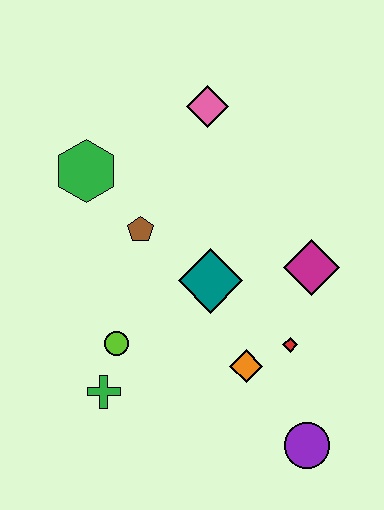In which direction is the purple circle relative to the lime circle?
The purple circle is to the right of the lime circle.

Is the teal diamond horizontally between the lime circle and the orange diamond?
Yes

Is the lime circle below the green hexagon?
Yes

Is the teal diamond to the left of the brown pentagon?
No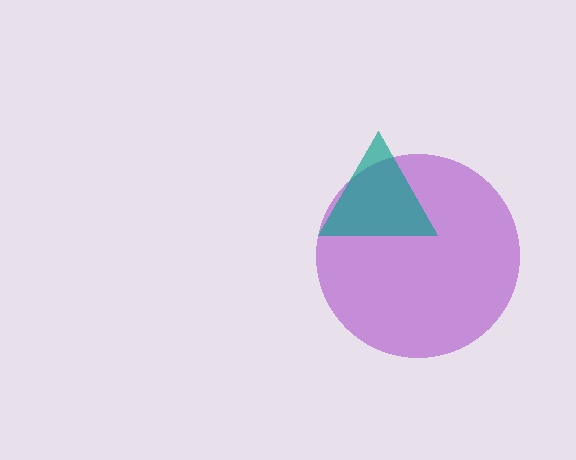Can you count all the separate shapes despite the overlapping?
Yes, there are 2 separate shapes.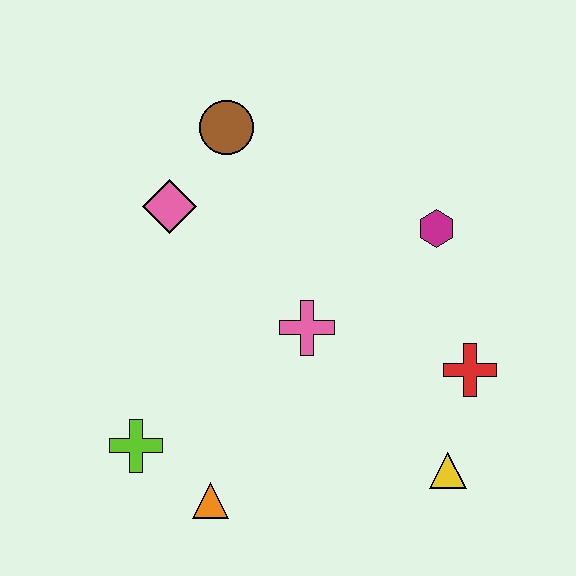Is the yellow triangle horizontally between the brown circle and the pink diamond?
No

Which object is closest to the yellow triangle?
The red cross is closest to the yellow triangle.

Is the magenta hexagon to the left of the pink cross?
No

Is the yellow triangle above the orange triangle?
Yes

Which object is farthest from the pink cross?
The brown circle is farthest from the pink cross.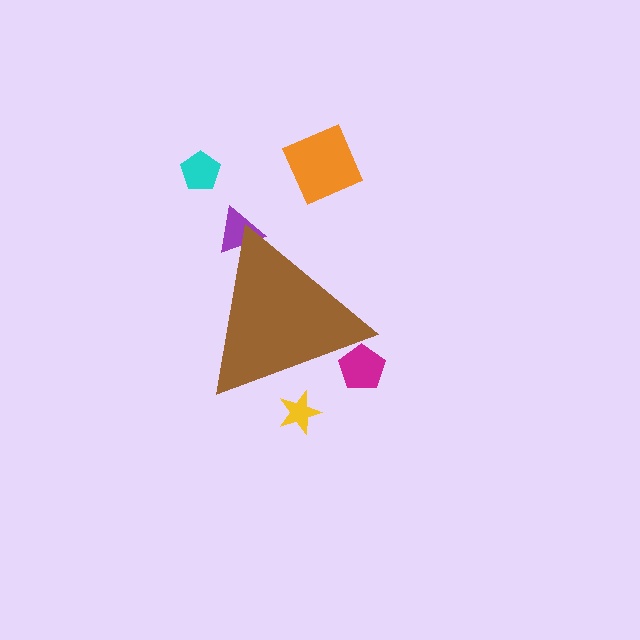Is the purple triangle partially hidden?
Yes, the purple triangle is partially hidden behind the brown triangle.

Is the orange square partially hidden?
No, the orange square is fully visible.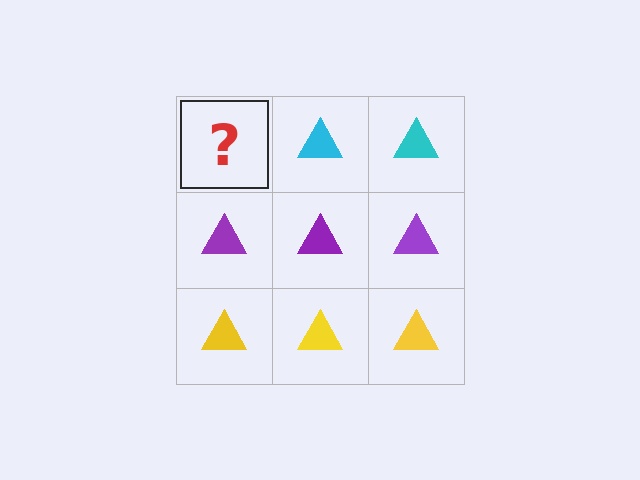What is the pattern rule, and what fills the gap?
The rule is that each row has a consistent color. The gap should be filled with a cyan triangle.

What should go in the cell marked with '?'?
The missing cell should contain a cyan triangle.